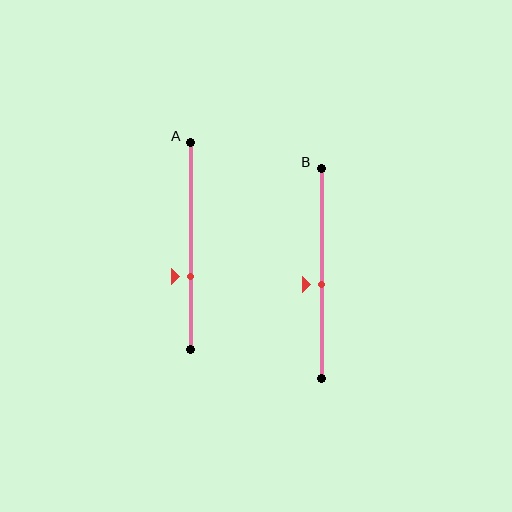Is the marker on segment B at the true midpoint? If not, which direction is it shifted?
No, the marker on segment B is shifted downward by about 5% of the segment length.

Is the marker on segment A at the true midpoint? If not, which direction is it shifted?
No, the marker on segment A is shifted downward by about 15% of the segment length.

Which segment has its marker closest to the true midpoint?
Segment B has its marker closest to the true midpoint.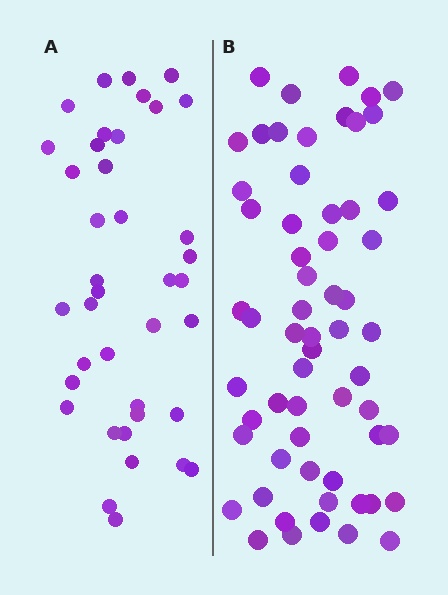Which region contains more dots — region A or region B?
Region B (the right region) has more dots.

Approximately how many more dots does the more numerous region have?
Region B has approximately 20 more dots than region A.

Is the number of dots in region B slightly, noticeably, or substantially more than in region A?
Region B has substantially more. The ratio is roughly 1.5 to 1.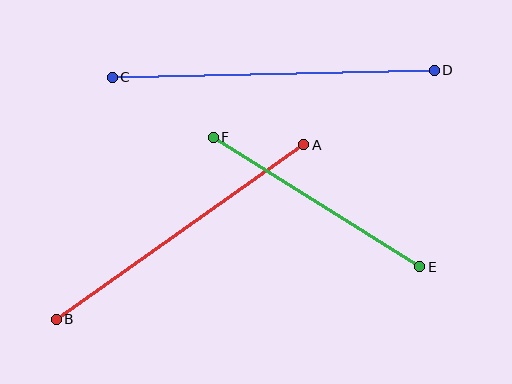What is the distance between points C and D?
The distance is approximately 322 pixels.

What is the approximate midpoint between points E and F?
The midpoint is at approximately (317, 202) pixels.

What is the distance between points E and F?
The distance is approximately 244 pixels.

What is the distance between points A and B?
The distance is approximately 303 pixels.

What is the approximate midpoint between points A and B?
The midpoint is at approximately (180, 232) pixels.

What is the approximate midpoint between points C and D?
The midpoint is at approximately (273, 74) pixels.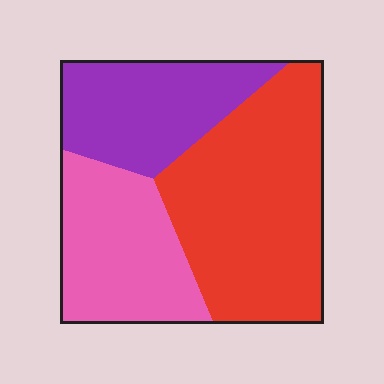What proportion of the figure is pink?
Pink takes up between a sixth and a third of the figure.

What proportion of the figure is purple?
Purple covers roughly 25% of the figure.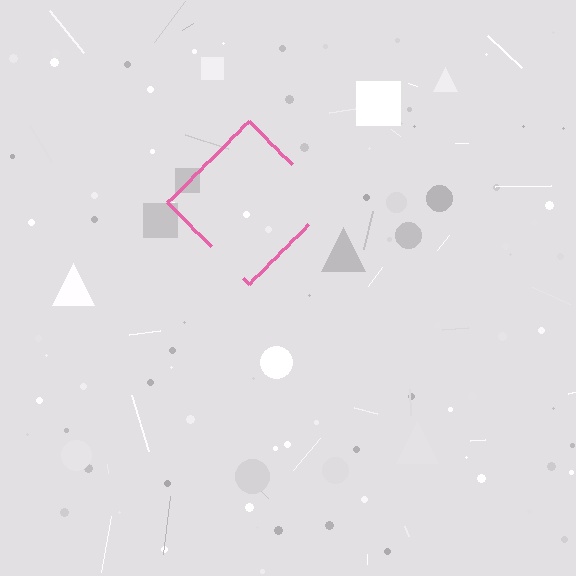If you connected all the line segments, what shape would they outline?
They would outline a diamond.